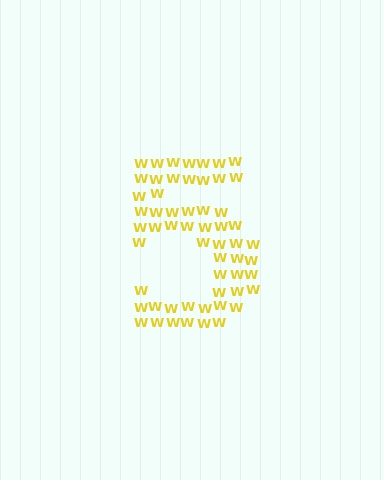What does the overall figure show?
The overall figure shows the digit 5.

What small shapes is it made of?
It is made of small letter W's.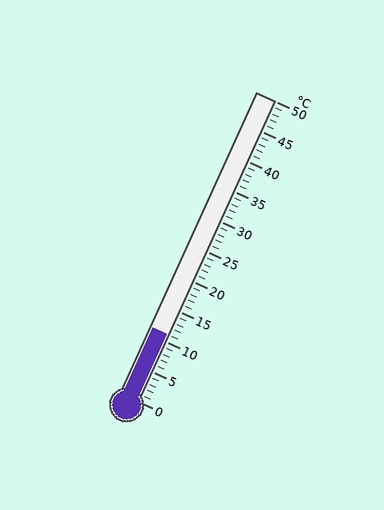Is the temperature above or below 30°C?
The temperature is below 30°C.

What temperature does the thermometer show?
The thermometer shows approximately 11°C.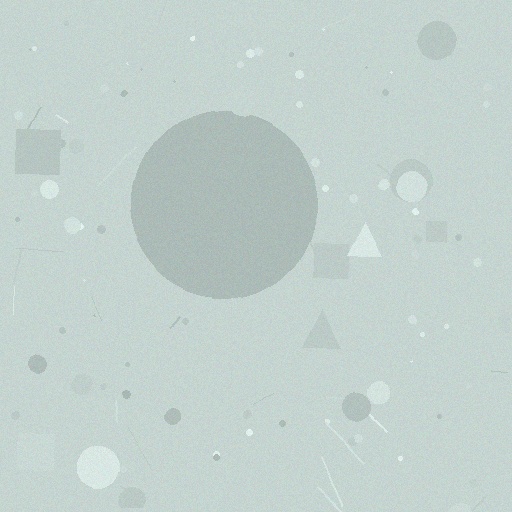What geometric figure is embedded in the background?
A circle is embedded in the background.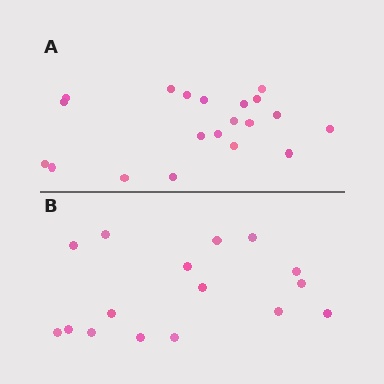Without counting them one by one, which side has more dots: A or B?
Region A (the top region) has more dots.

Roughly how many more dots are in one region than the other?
Region A has about 4 more dots than region B.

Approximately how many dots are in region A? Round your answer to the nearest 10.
About 20 dots.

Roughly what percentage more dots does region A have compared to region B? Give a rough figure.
About 25% more.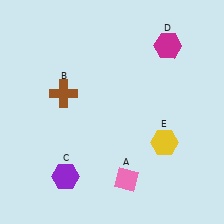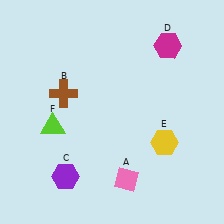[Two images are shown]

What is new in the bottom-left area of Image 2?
A lime triangle (F) was added in the bottom-left area of Image 2.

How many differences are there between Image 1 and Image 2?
There is 1 difference between the two images.